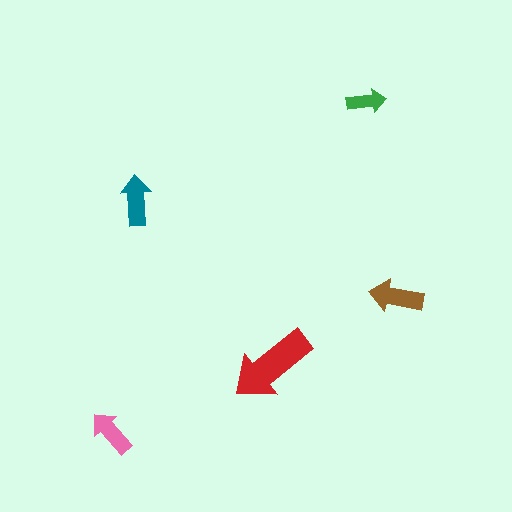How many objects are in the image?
There are 5 objects in the image.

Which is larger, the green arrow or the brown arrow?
The brown one.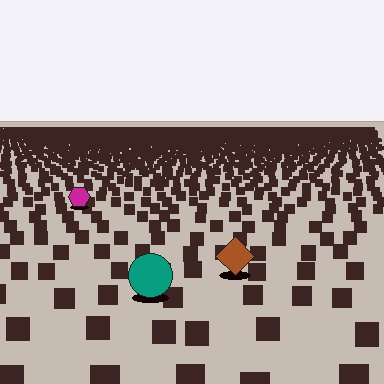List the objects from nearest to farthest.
From nearest to farthest: the teal circle, the brown diamond, the magenta hexagon.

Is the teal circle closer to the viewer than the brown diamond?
Yes. The teal circle is closer — you can tell from the texture gradient: the ground texture is coarser near it.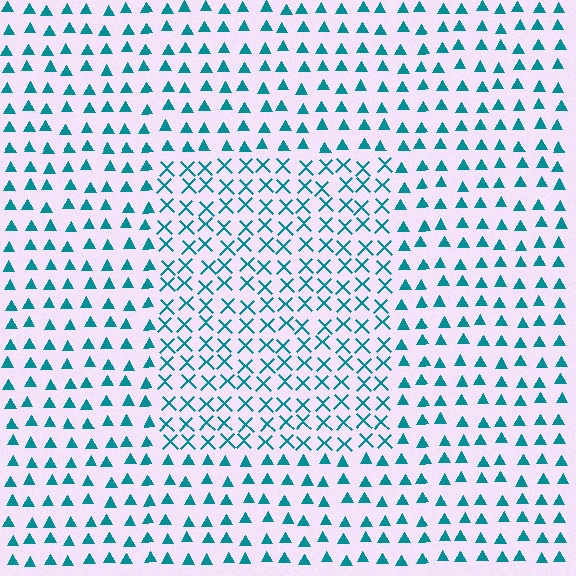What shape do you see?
I see a rectangle.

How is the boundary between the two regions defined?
The boundary is defined by a change in element shape: X marks inside vs. triangles outside. All elements share the same color and spacing.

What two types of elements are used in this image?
The image uses X marks inside the rectangle region and triangles outside it.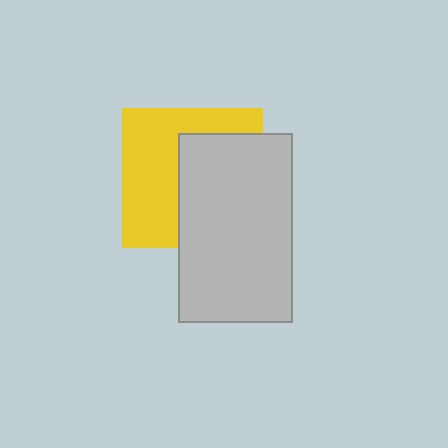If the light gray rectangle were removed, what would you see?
You would see the complete yellow square.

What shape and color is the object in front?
The object in front is a light gray rectangle.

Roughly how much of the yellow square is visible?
About half of it is visible (roughly 51%).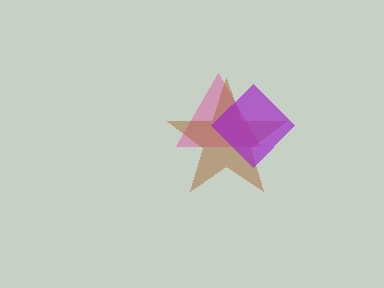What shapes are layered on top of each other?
The layered shapes are: a pink triangle, a brown star, a purple diamond.